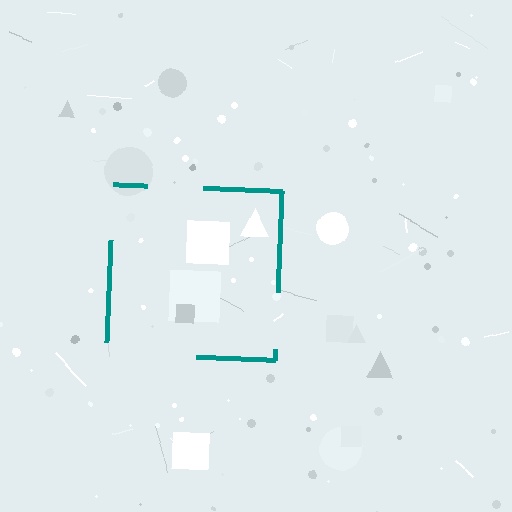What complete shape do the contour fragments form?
The contour fragments form a square.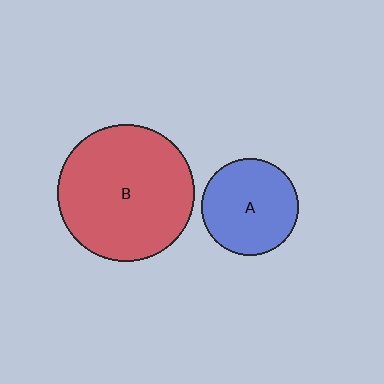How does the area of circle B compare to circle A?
Approximately 2.0 times.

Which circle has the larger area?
Circle B (red).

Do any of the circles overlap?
No, none of the circles overlap.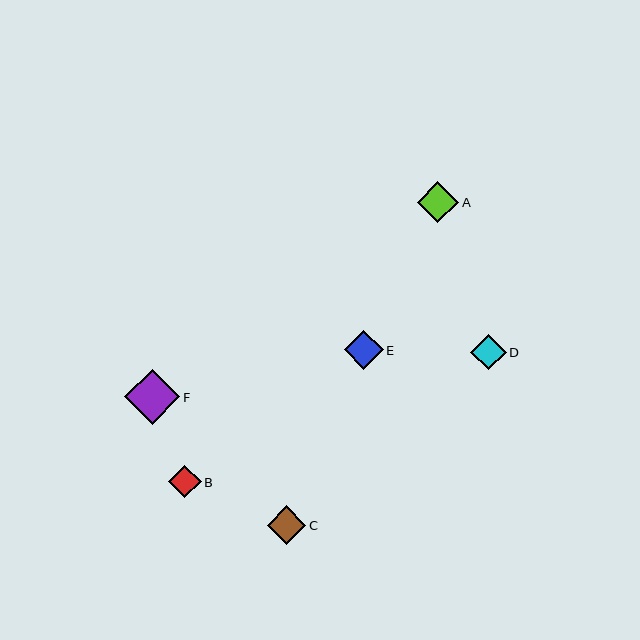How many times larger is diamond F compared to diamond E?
Diamond F is approximately 1.4 times the size of diamond E.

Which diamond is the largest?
Diamond F is the largest with a size of approximately 55 pixels.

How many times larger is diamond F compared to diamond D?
Diamond F is approximately 1.6 times the size of diamond D.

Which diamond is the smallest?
Diamond B is the smallest with a size of approximately 33 pixels.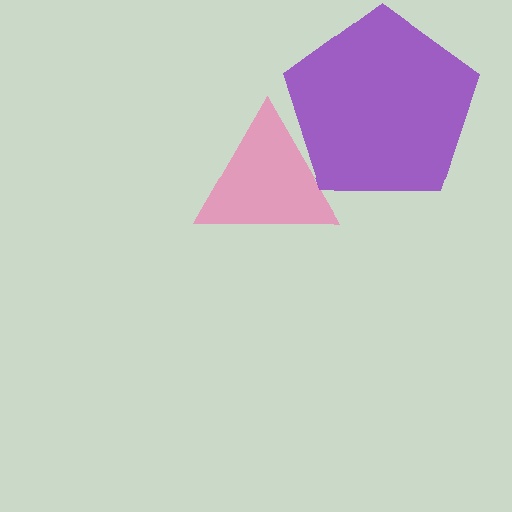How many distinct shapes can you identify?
There are 2 distinct shapes: a pink triangle, a purple pentagon.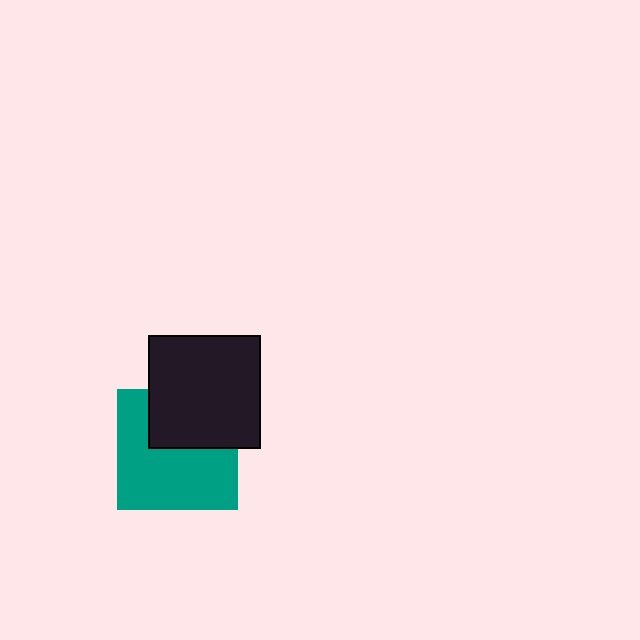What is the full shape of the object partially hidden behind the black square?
The partially hidden object is a teal square.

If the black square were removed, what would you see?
You would see the complete teal square.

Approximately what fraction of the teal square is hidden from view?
Roughly 38% of the teal square is hidden behind the black square.